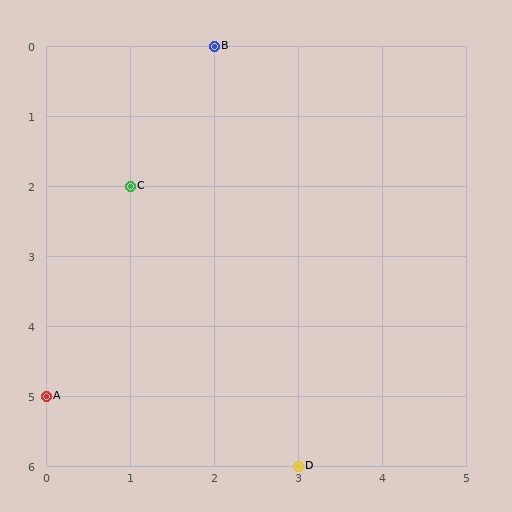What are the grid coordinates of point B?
Point B is at grid coordinates (2, 0).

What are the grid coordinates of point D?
Point D is at grid coordinates (3, 6).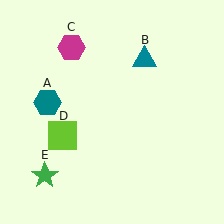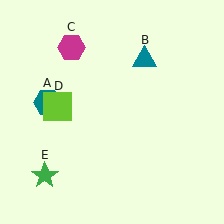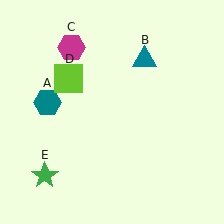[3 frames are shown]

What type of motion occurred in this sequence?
The lime square (object D) rotated clockwise around the center of the scene.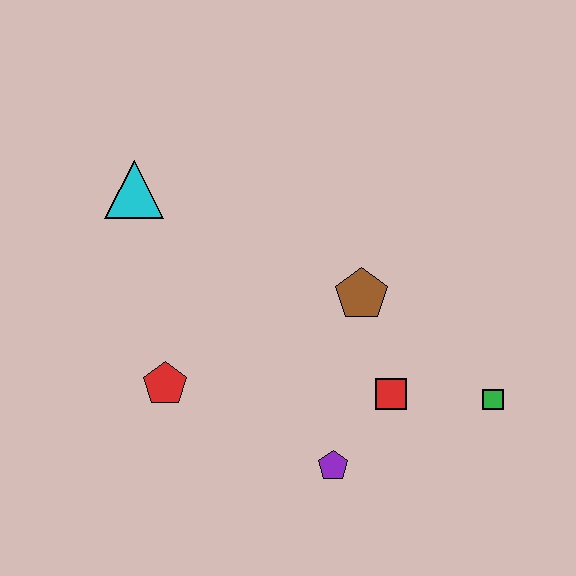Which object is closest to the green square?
The red square is closest to the green square.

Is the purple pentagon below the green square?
Yes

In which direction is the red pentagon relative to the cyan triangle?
The red pentagon is below the cyan triangle.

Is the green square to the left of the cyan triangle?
No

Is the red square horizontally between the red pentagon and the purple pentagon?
No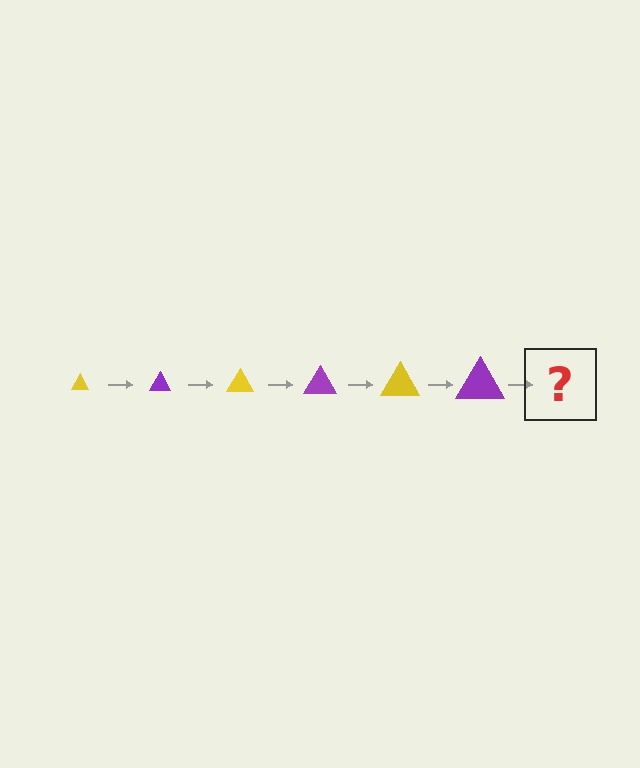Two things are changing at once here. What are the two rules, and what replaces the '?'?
The two rules are that the triangle grows larger each step and the color cycles through yellow and purple. The '?' should be a yellow triangle, larger than the previous one.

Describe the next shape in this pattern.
It should be a yellow triangle, larger than the previous one.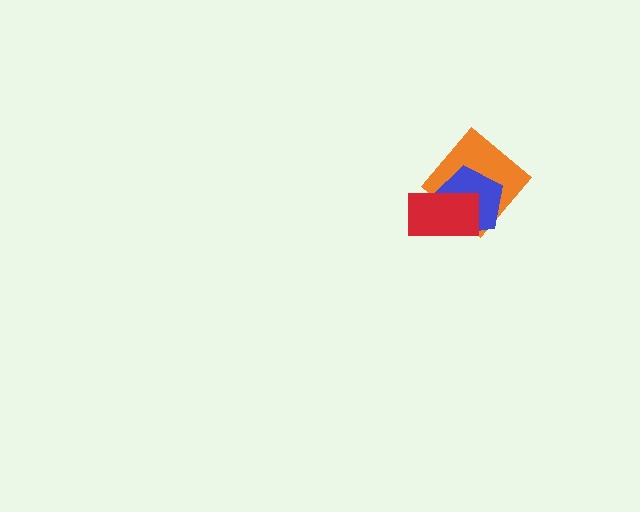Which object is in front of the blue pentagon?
The red rectangle is in front of the blue pentagon.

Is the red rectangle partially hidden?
No, no other shape covers it.